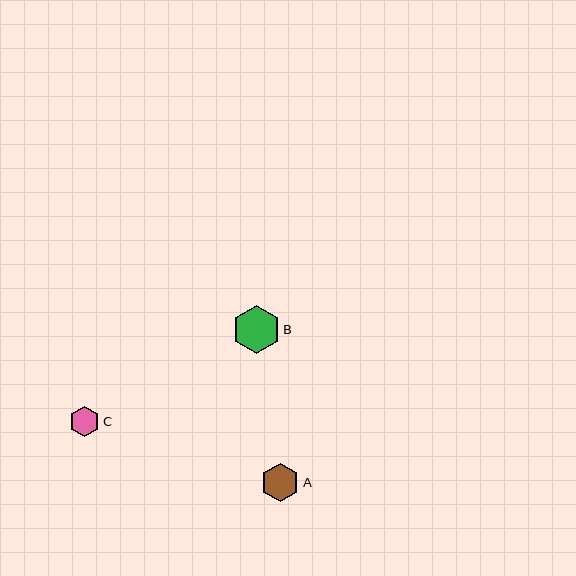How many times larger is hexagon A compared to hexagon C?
Hexagon A is approximately 1.2 times the size of hexagon C.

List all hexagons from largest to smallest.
From largest to smallest: B, A, C.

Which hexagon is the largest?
Hexagon B is the largest with a size of approximately 48 pixels.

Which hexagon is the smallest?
Hexagon C is the smallest with a size of approximately 31 pixels.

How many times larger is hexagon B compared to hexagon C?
Hexagon B is approximately 1.6 times the size of hexagon C.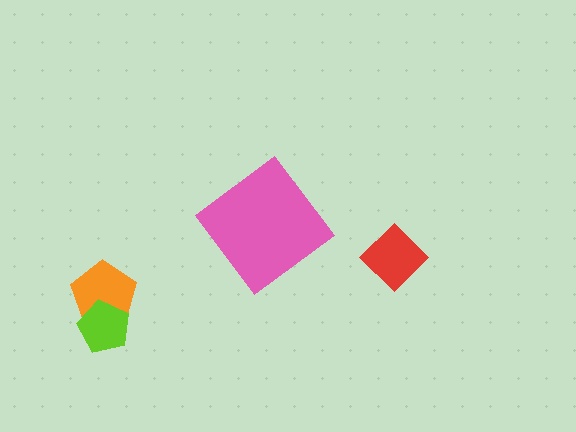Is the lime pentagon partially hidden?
No, no other shape covers it.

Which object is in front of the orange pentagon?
The lime pentagon is in front of the orange pentagon.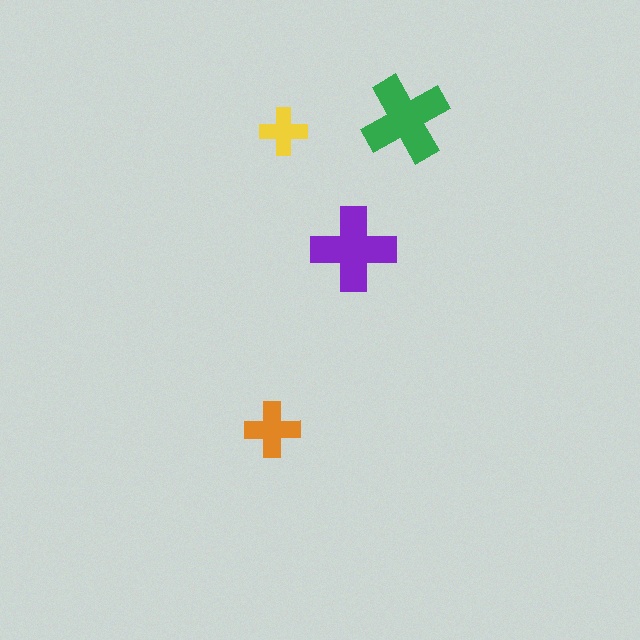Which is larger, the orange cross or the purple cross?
The purple one.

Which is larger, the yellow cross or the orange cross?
The orange one.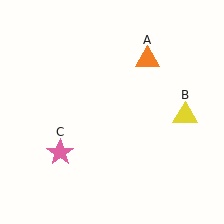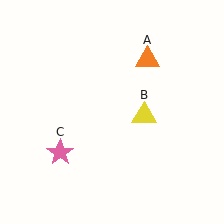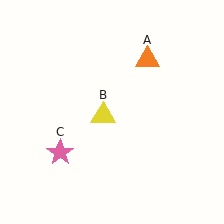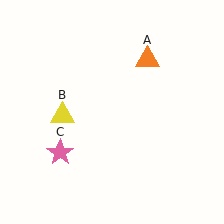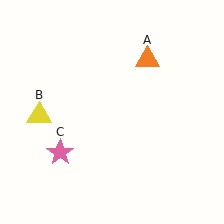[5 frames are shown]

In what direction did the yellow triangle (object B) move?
The yellow triangle (object B) moved left.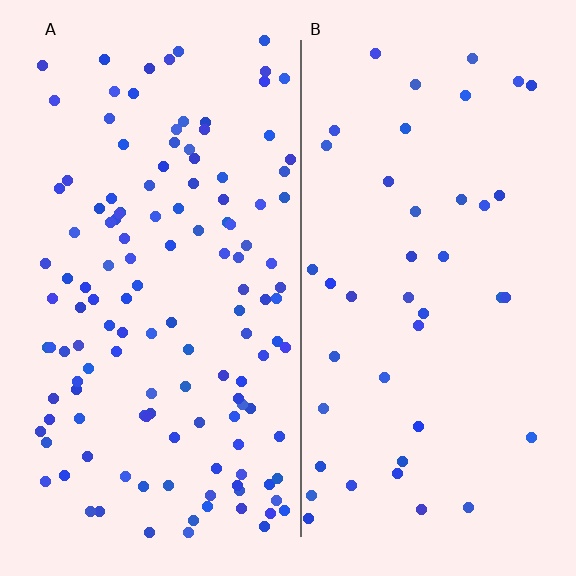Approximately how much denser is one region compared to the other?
Approximately 3.1× — region A over region B.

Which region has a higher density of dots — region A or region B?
A (the left).